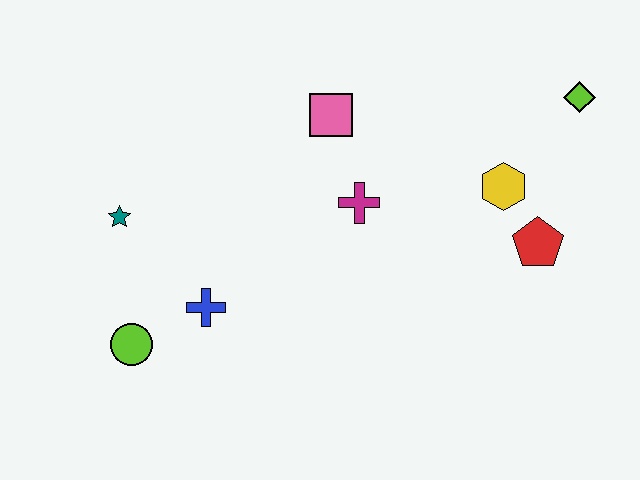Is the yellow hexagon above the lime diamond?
No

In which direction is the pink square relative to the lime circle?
The pink square is above the lime circle.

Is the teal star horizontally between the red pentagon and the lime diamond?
No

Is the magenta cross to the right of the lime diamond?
No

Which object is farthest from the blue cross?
The lime diamond is farthest from the blue cross.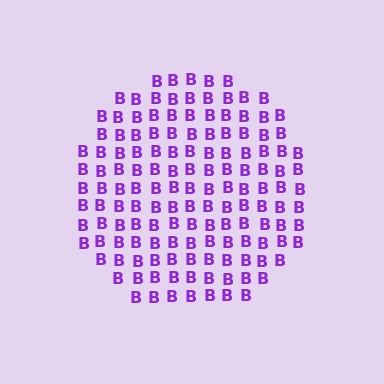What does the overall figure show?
The overall figure shows a circle.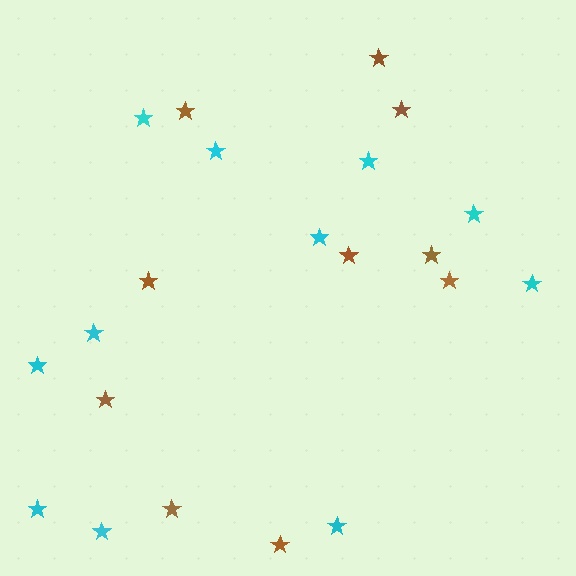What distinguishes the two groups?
There are 2 groups: one group of cyan stars (11) and one group of brown stars (10).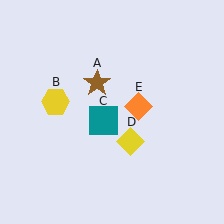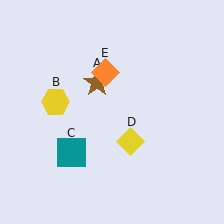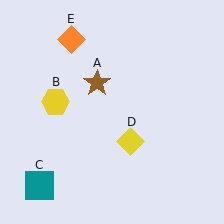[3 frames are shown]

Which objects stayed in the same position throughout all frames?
Brown star (object A) and yellow hexagon (object B) and yellow diamond (object D) remained stationary.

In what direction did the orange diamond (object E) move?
The orange diamond (object E) moved up and to the left.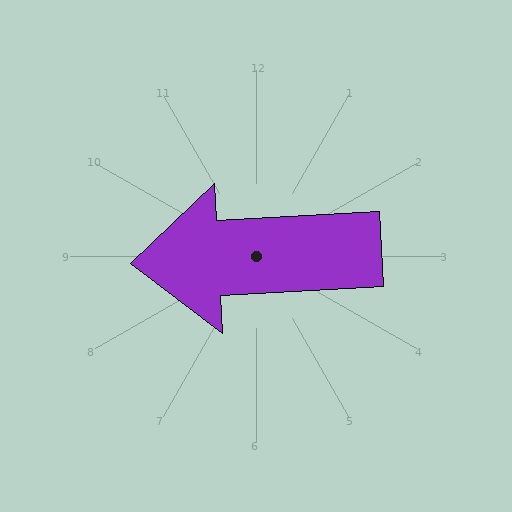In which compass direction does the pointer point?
West.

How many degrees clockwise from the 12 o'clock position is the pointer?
Approximately 267 degrees.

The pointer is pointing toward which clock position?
Roughly 9 o'clock.